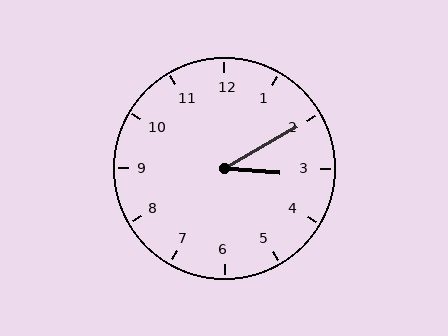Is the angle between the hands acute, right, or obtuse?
It is acute.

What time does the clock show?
3:10.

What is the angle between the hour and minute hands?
Approximately 35 degrees.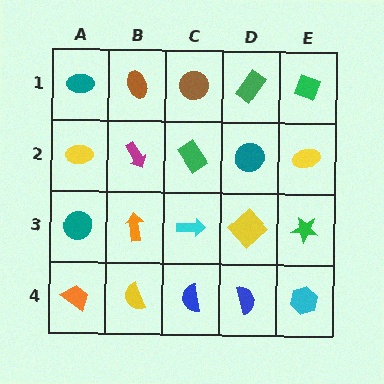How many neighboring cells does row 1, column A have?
2.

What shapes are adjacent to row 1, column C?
A green rectangle (row 2, column C), a brown ellipse (row 1, column B), a green rectangle (row 1, column D).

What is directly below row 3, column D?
A blue semicircle.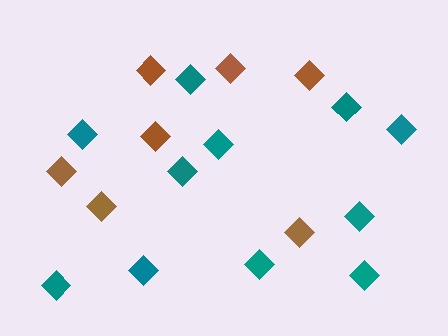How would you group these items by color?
There are 2 groups: one group of teal diamonds (11) and one group of brown diamonds (7).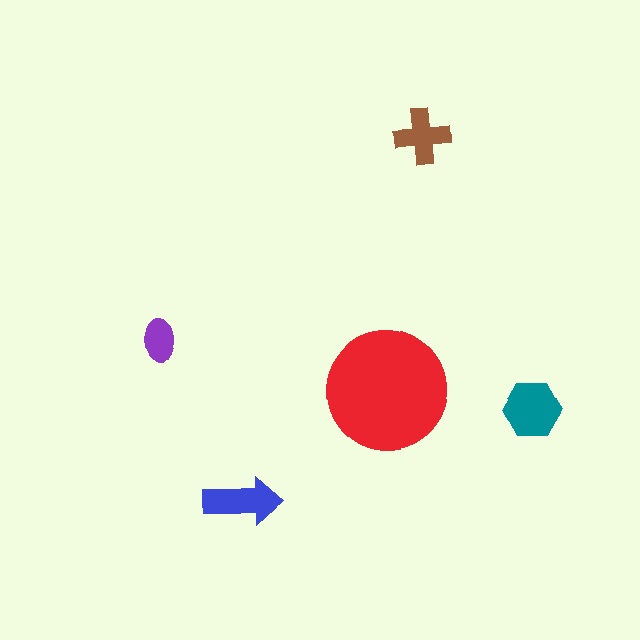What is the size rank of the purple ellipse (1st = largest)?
5th.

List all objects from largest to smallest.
The red circle, the teal hexagon, the blue arrow, the brown cross, the purple ellipse.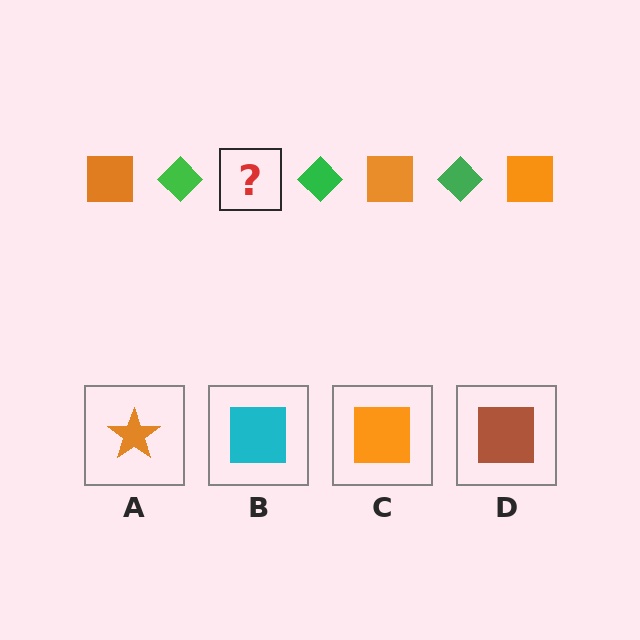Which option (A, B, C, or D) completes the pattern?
C.